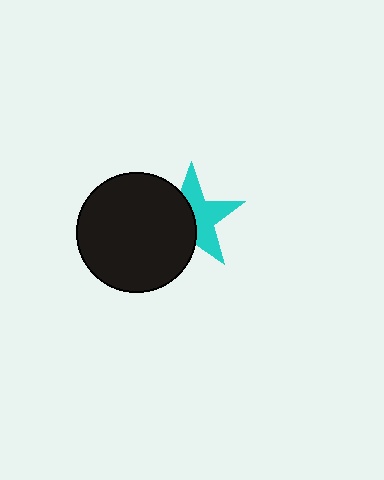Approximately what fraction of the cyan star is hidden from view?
Roughly 48% of the cyan star is hidden behind the black circle.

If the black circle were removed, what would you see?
You would see the complete cyan star.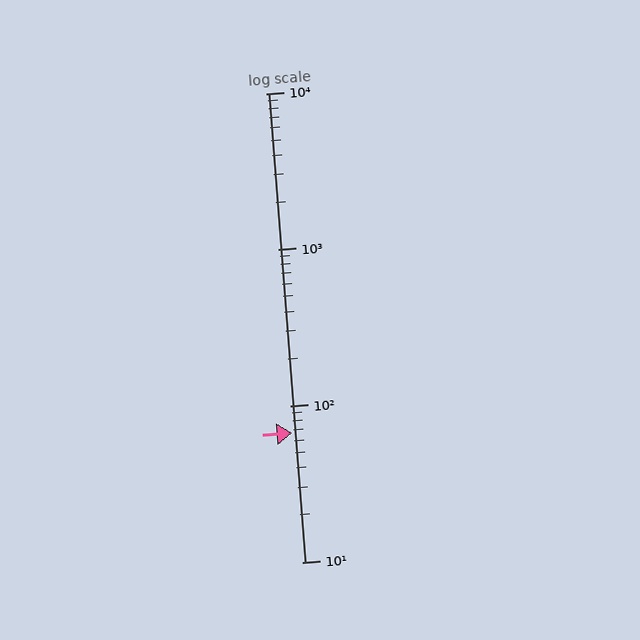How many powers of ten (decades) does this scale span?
The scale spans 3 decades, from 10 to 10000.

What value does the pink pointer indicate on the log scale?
The pointer indicates approximately 67.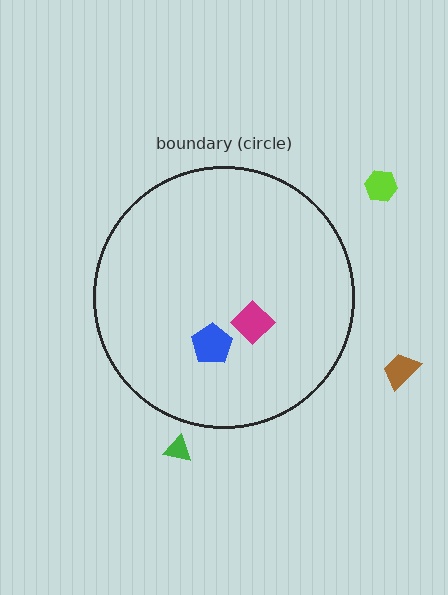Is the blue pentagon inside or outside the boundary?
Inside.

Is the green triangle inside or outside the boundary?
Outside.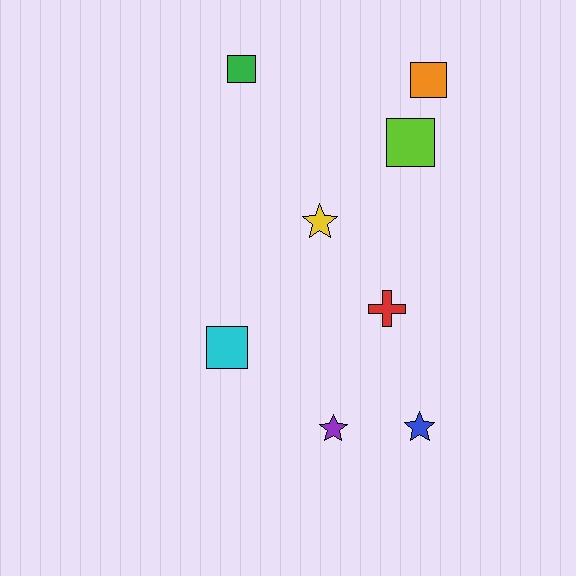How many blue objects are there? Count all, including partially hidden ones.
There is 1 blue object.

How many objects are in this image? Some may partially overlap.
There are 8 objects.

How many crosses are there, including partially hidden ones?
There is 1 cross.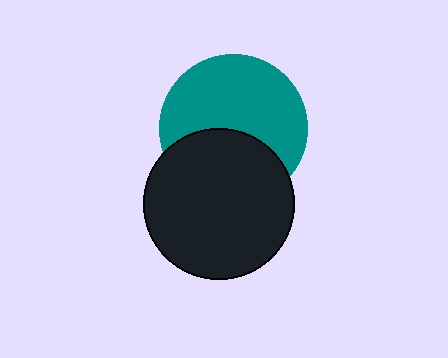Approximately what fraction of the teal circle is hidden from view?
Roughly 39% of the teal circle is hidden behind the black circle.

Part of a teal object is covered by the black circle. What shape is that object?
It is a circle.